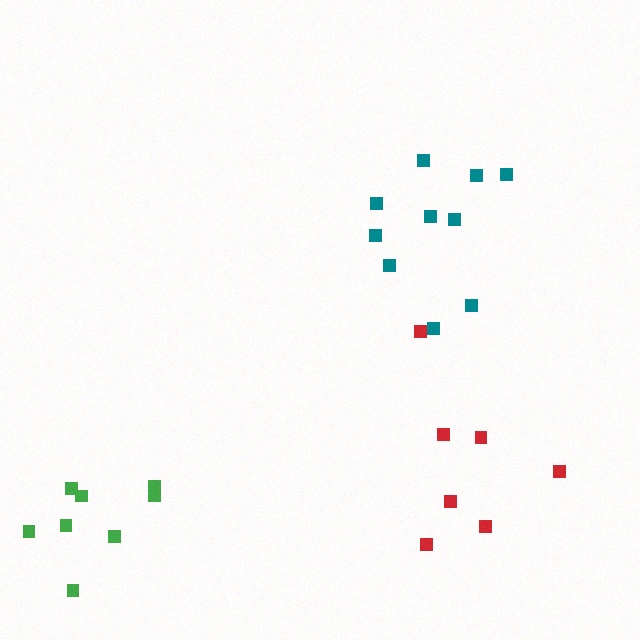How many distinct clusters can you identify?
There are 3 distinct clusters.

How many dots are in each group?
Group 1: 10 dots, Group 2: 7 dots, Group 3: 8 dots (25 total).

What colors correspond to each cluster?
The clusters are colored: teal, red, green.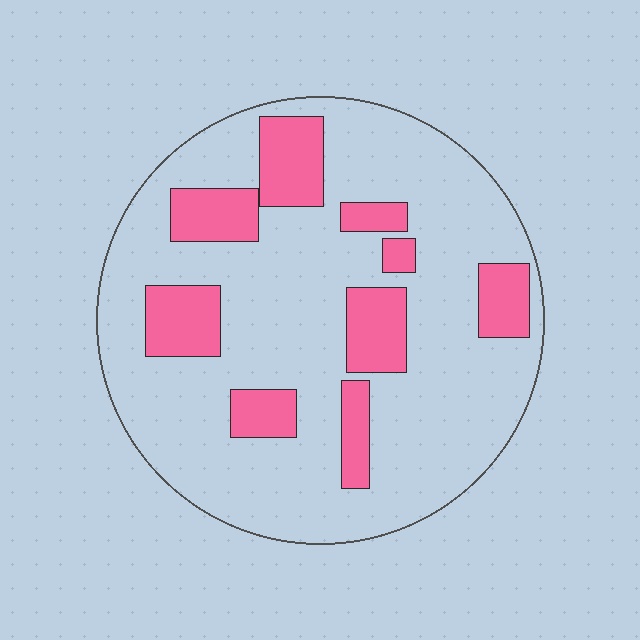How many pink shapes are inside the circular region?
9.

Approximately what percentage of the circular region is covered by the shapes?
Approximately 20%.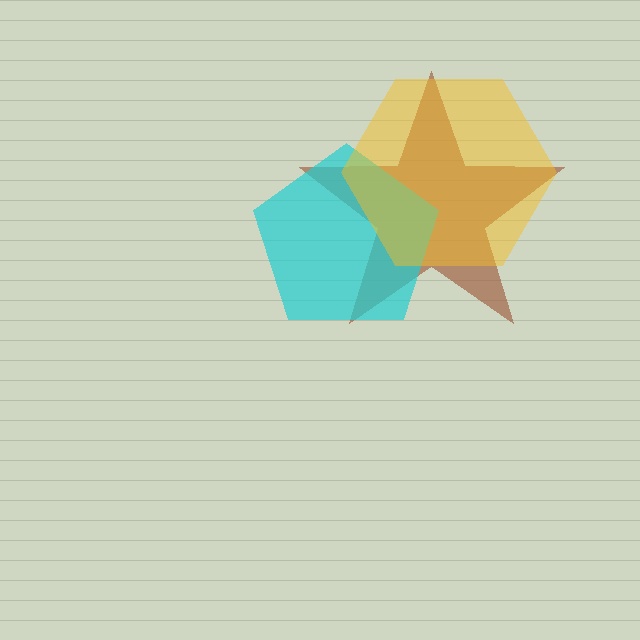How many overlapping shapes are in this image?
There are 3 overlapping shapes in the image.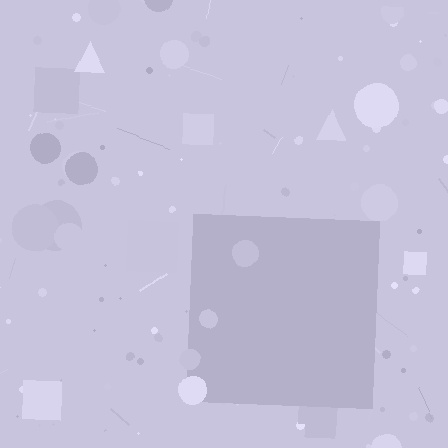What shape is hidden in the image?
A square is hidden in the image.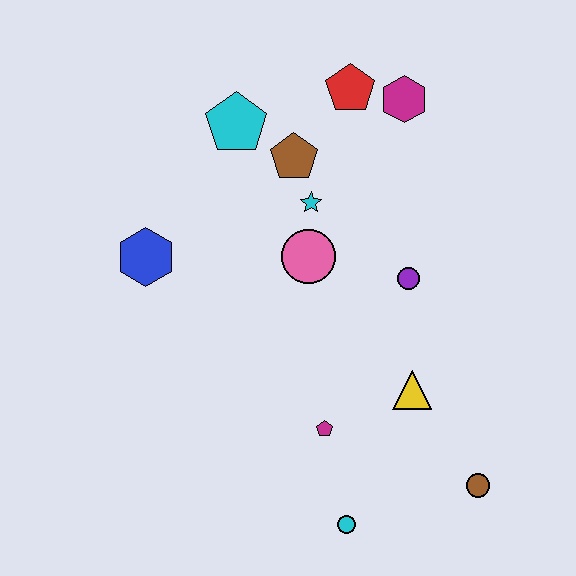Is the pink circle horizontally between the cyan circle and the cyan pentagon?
Yes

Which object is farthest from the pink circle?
The brown circle is farthest from the pink circle.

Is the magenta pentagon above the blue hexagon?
No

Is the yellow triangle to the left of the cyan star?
No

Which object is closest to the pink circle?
The cyan star is closest to the pink circle.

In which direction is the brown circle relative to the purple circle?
The brown circle is below the purple circle.